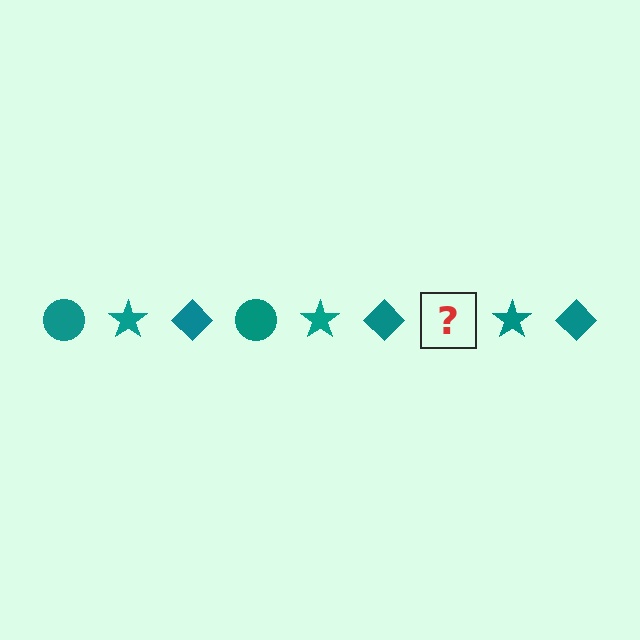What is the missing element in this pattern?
The missing element is a teal circle.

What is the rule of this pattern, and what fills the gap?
The rule is that the pattern cycles through circle, star, diamond shapes in teal. The gap should be filled with a teal circle.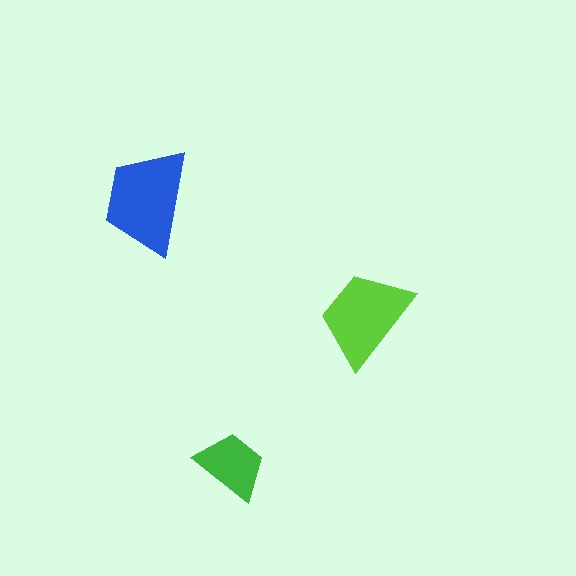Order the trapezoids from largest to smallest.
the blue one, the lime one, the green one.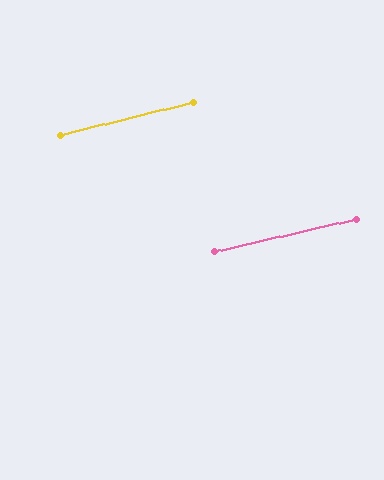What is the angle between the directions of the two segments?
Approximately 1 degree.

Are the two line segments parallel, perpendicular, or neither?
Parallel — their directions differ by only 0.8°.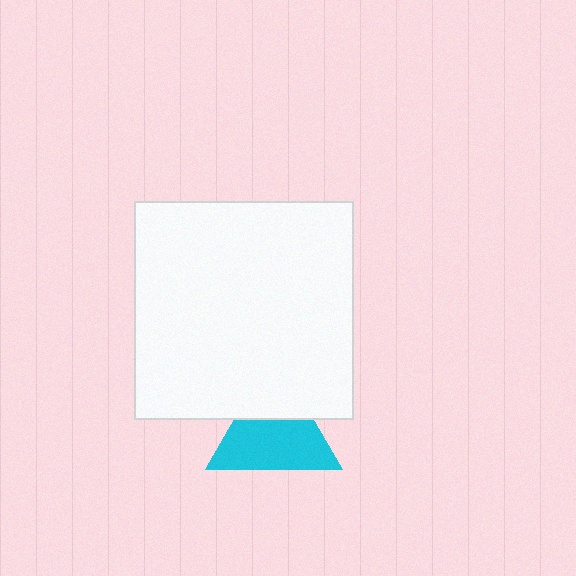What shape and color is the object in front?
The object in front is a white square.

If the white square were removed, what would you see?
You would see the complete cyan triangle.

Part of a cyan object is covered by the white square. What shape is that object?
It is a triangle.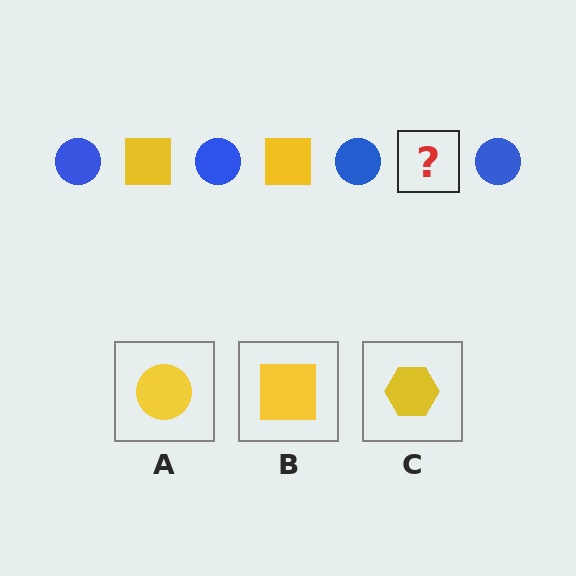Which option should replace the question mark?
Option B.